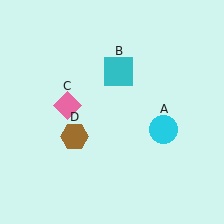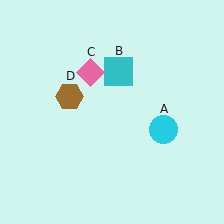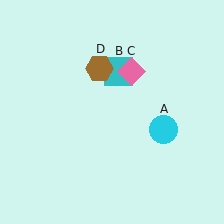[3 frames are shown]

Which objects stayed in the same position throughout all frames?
Cyan circle (object A) and cyan square (object B) remained stationary.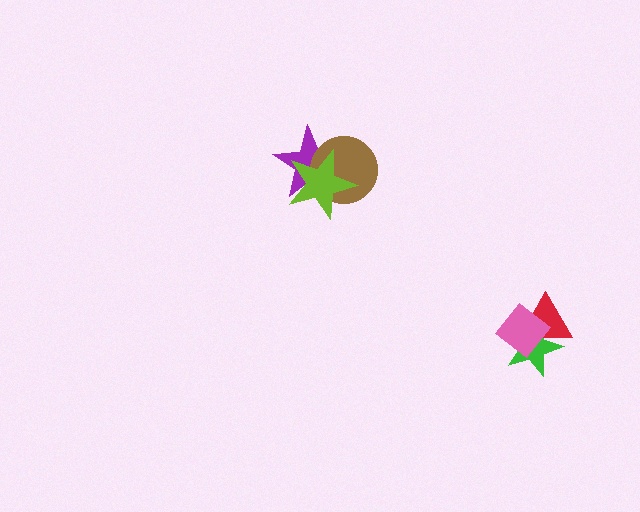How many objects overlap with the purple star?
2 objects overlap with the purple star.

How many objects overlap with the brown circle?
2 objects overlap with the brown circle.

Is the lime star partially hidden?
No, no other shape covers it.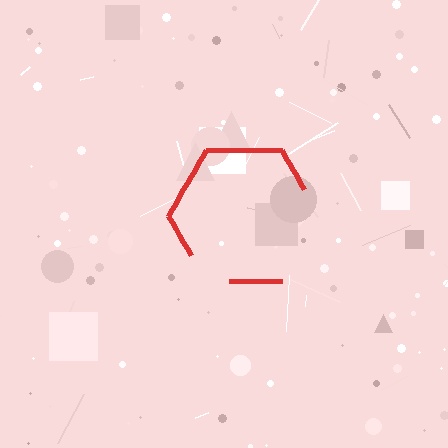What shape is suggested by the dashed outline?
The dashed outline suggests a hexagon.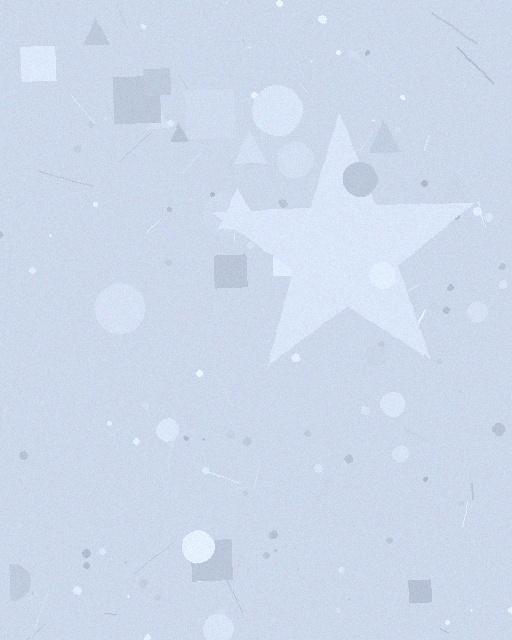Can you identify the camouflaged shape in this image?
The camouflaged shape is a star.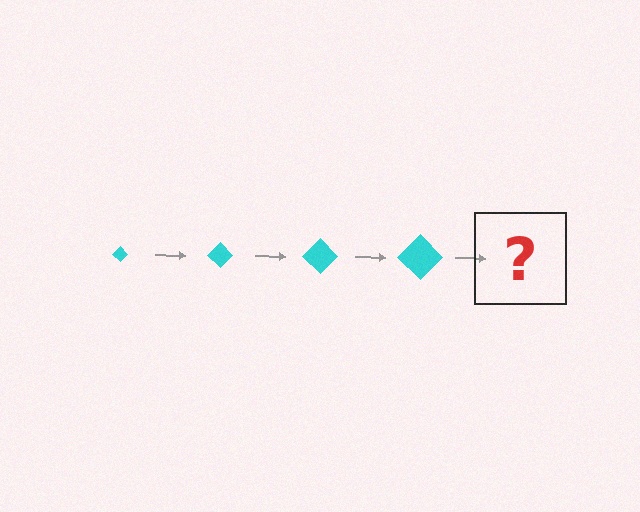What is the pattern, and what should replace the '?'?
The pattern is that the diamond gets progressively larger each step. The '?' should be a cyan diamond, larger than the previous one.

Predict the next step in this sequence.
The next step is a cyan diamond, larger than the previous one.